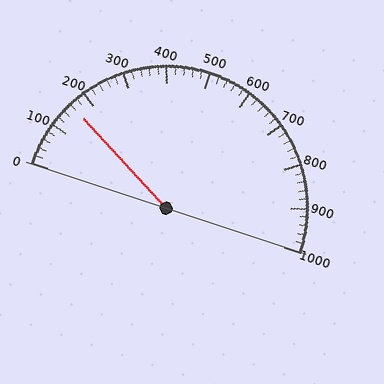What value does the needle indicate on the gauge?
The needle indicates approximately 160.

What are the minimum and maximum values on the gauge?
The gauge ranges from 0 to 1000.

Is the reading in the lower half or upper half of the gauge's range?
The reading is in the lower half of the range (0 to 1000).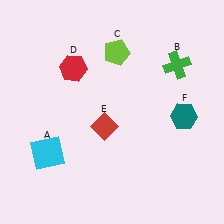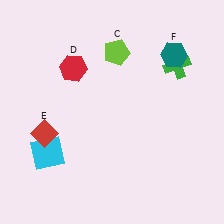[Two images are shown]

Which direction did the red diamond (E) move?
The red diamond (E) moved left.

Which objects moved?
The objects that moved are: the red diamond (E), the teal hexagon (F).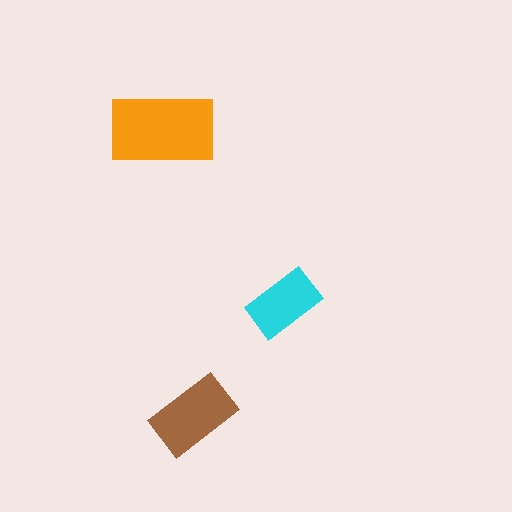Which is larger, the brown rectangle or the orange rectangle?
The orange one.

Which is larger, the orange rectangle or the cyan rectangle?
The orange one.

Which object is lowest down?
The brown rectangle is bottommost.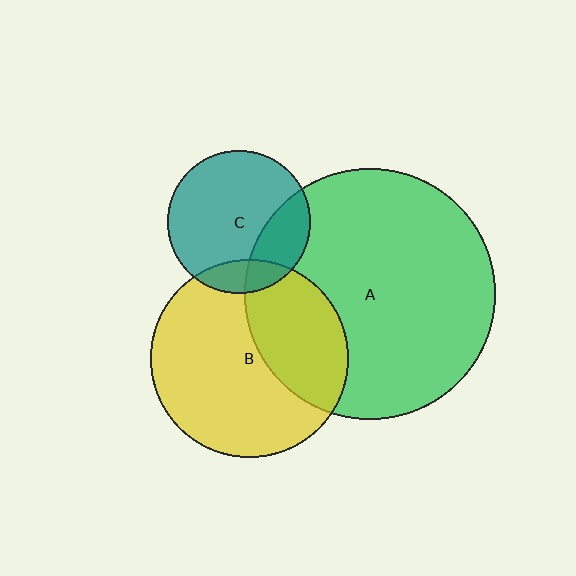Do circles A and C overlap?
Yes.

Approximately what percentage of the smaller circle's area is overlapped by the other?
Approximately 25%.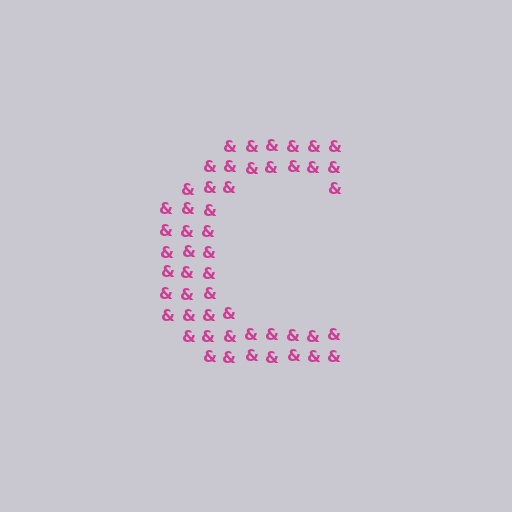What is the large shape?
The large shape is the letter C.